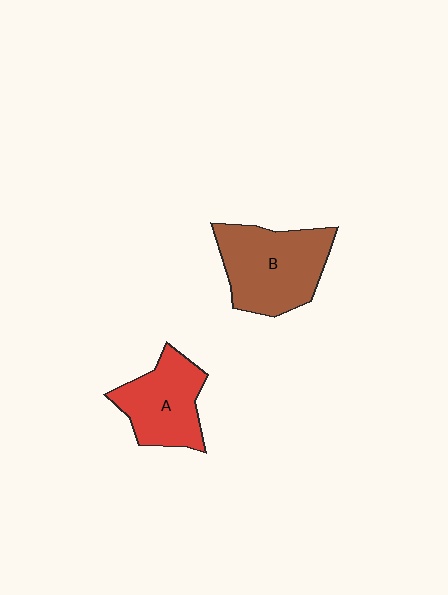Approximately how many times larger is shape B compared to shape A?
Approximately 1.3 times.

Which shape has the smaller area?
Shape A (red).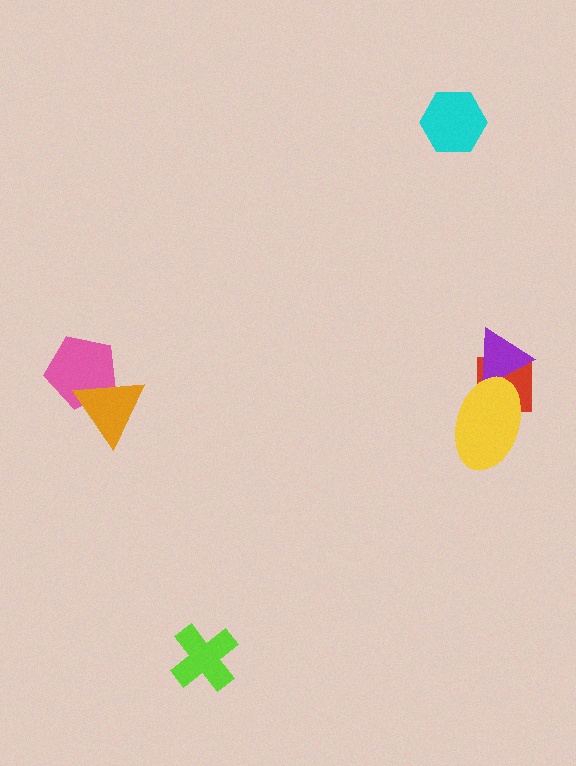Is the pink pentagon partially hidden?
Yes, it is partially covered by another shape.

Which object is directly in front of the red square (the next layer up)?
The purple triangle is directly in front of the red square.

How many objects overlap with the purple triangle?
2 objects overlap with the purple triangle.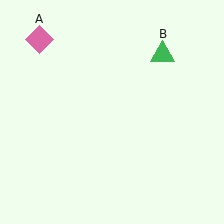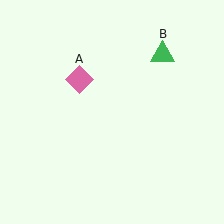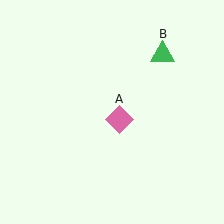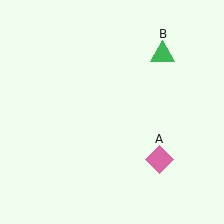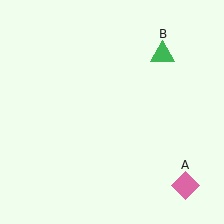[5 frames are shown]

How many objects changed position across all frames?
1 object changed position: pink diamond (object A).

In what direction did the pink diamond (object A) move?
The pink diamond (object A) moved down and to the right.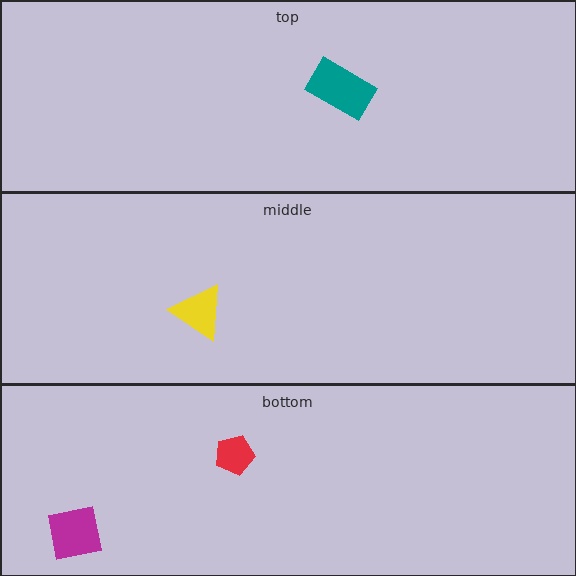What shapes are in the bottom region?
The magenta square, the red pentagon.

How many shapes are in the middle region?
1.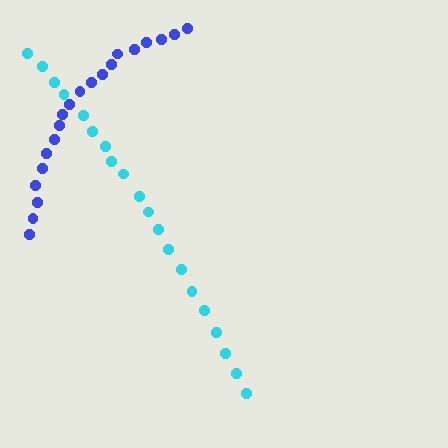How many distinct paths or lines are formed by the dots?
There are 2 distinct paths.